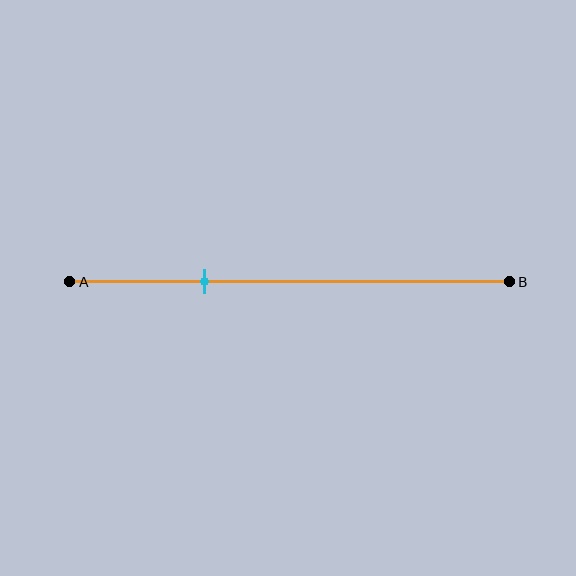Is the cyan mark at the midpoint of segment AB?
No, the mark is at about 30% from A, not at the 50% midpoint.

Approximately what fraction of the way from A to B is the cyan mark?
The cyan mark is approximately 30% of the way from A to B.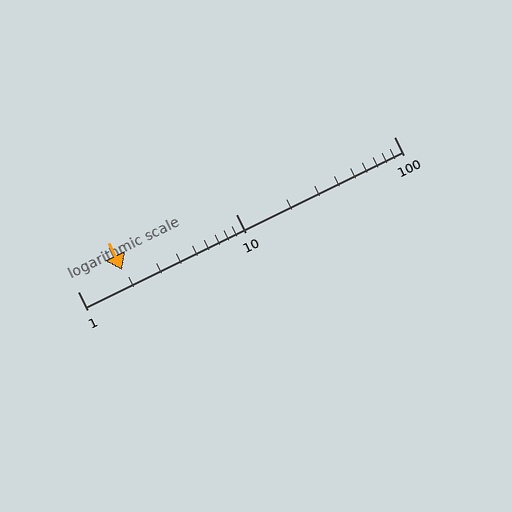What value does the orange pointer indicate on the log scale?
The pointer indicates approximately 1.9.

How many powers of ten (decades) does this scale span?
The scale spans 2 decades, from 1 to 100.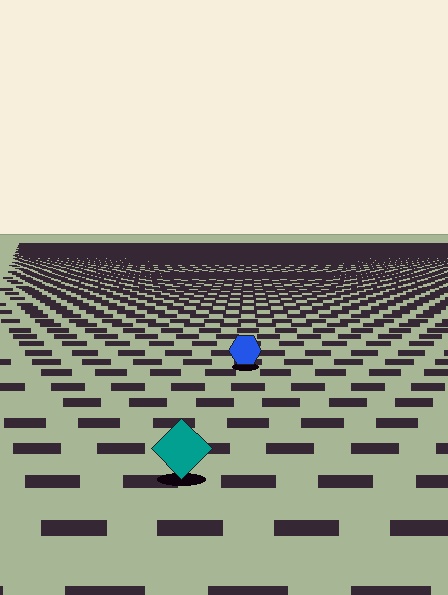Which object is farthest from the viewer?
The blue hexagon is farthest from the viewer. It appears smaller and the ground texture around it is denser.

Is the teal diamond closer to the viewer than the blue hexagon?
Yes. The teal diamond is closer — you can tell from the texture gradient: the ground texture is coarser near it.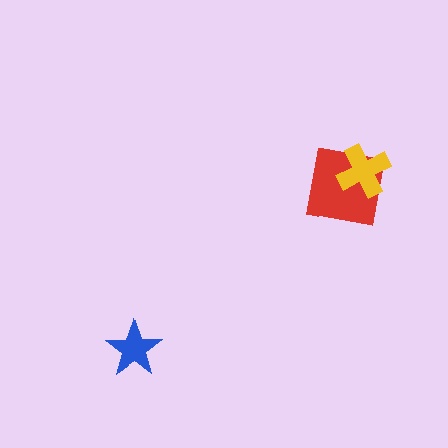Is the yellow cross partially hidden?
No, no other shape covers it.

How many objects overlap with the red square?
1 object overlaps with the red square.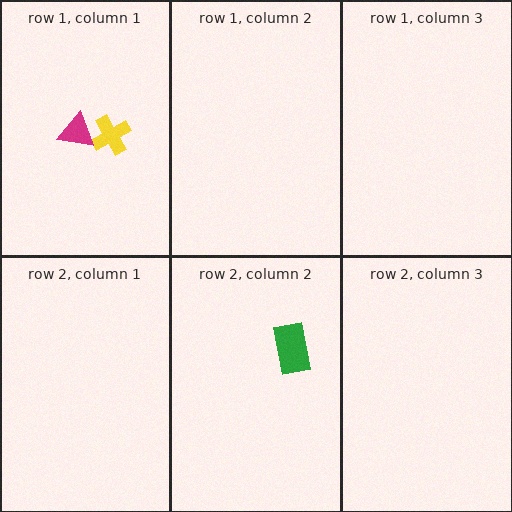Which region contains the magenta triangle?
The row 1, column 1 region.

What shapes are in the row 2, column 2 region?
The green rectangle.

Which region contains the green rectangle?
The row 2, column 2 region.